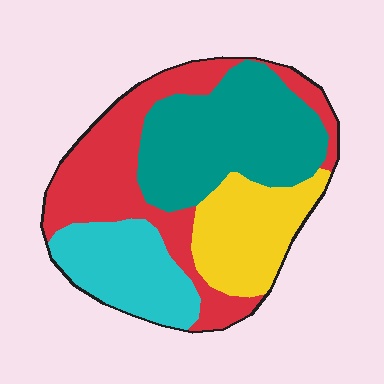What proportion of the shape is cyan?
Cyan takes up about one sixth (1/6) of the shape.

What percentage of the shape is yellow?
Yellow takes up about one fifth (1/5) of the shape.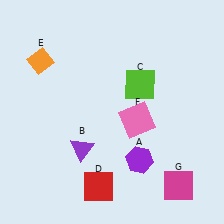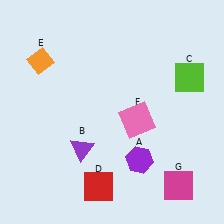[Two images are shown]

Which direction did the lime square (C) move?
The lime square (C) moved right.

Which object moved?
The lime square (C) moved right.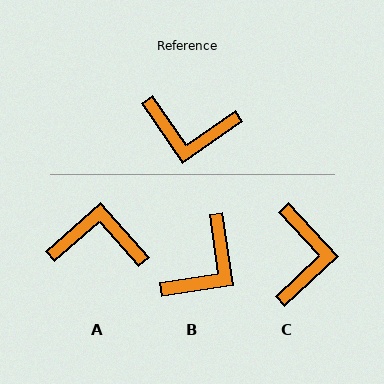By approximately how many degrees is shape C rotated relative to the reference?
Approximately 98 degrees counter-clockwise.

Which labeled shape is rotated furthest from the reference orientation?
A, about 173 degrees away.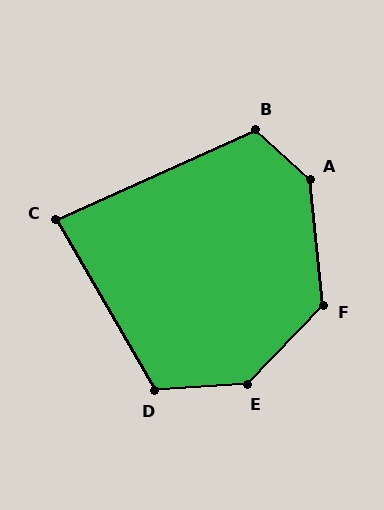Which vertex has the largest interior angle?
A, at approximately 138 degrees.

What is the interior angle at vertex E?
Approximately 138 degrees (obtuse).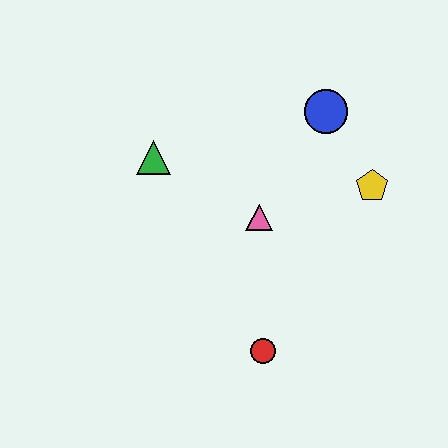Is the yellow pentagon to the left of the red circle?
No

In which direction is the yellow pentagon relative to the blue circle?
The yellow pentagon is below the blue circle.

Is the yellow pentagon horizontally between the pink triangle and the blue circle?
No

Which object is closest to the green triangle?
The pink triangle is closest to the green triangle.